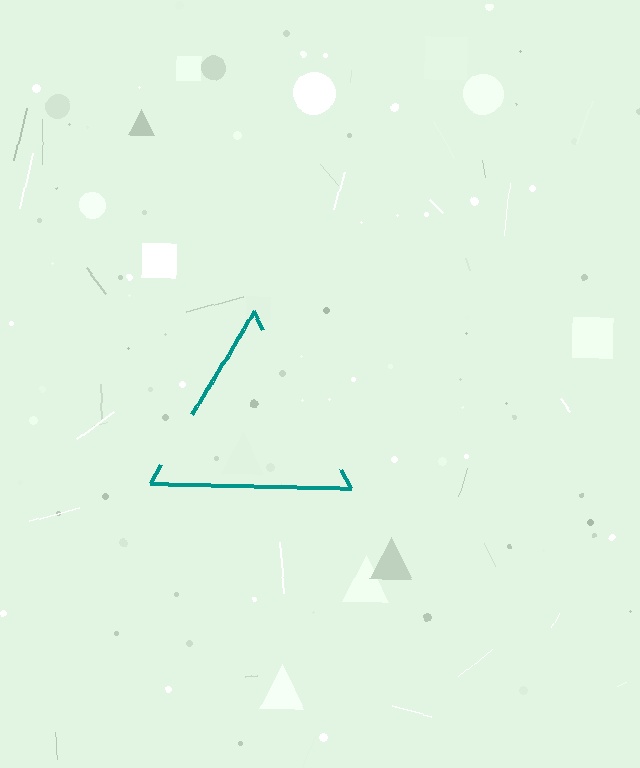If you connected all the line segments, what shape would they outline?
They would outline a triangle.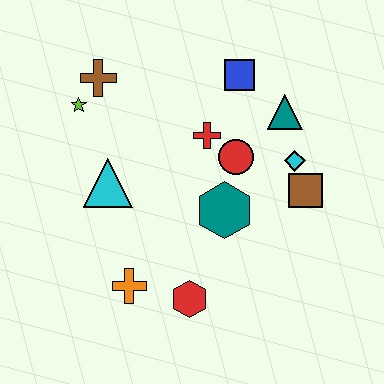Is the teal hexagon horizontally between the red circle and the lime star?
Yes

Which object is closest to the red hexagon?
The orange cross is closest to the red hexagon.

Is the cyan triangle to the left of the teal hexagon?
Yes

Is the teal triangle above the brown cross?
No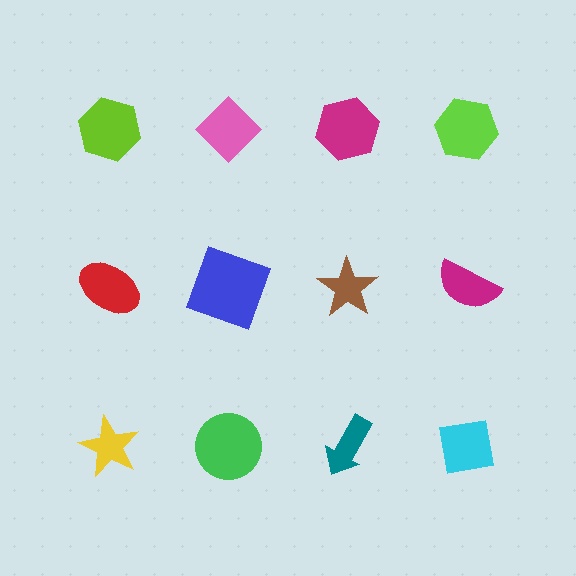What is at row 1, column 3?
A magenta hexagon.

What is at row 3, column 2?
A green circle.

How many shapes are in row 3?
4 shapes.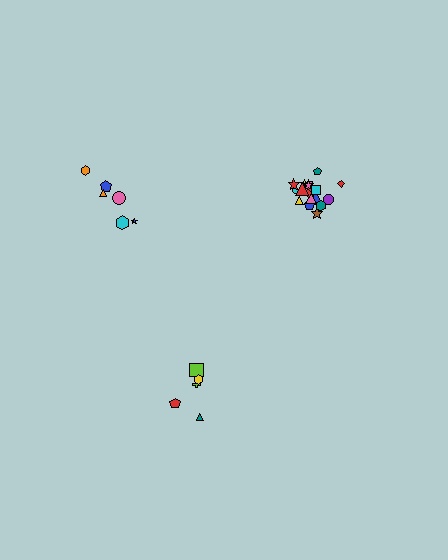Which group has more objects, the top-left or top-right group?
The top-right group.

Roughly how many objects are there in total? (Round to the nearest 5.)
Roughly 30 objects in total.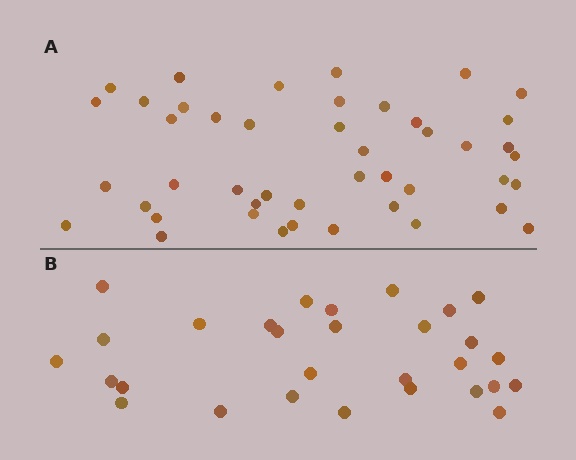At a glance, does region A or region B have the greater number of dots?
Region A (the top region) has more dots.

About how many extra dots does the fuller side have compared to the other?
Region A has approximately 15 more dots than region B.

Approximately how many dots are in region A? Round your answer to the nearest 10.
About 40 dots. (The exact count is 45, which rounds to 40.)